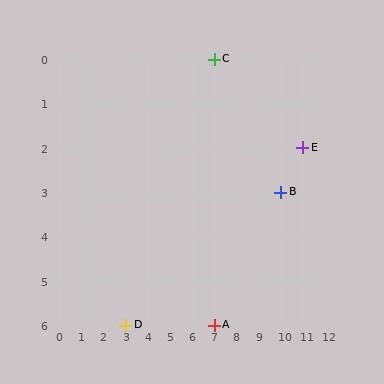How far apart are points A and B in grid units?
Points A and B are 3 columns and 3 rows apart (about 4.2 grid units diagonally).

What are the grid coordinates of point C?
Point C is at grid coordinates (7, 0).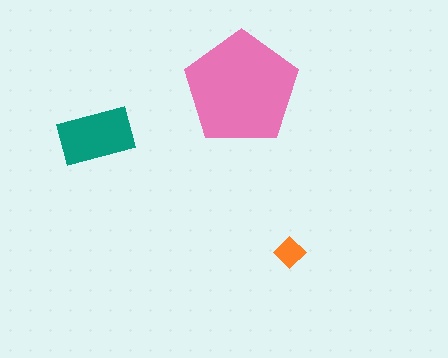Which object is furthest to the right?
The orange diamond is rightmost.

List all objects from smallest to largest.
The orange diamond, the teal rectangle, the pink pentagon.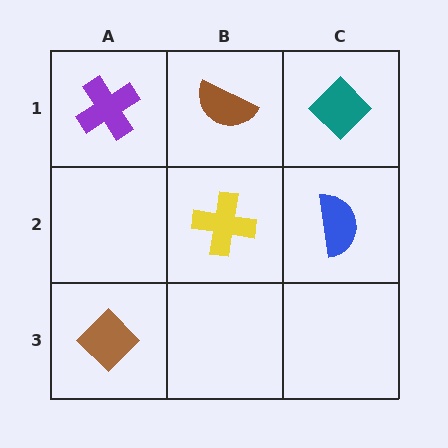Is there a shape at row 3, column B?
No, that cell is empty.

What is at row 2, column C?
A blue semicircle.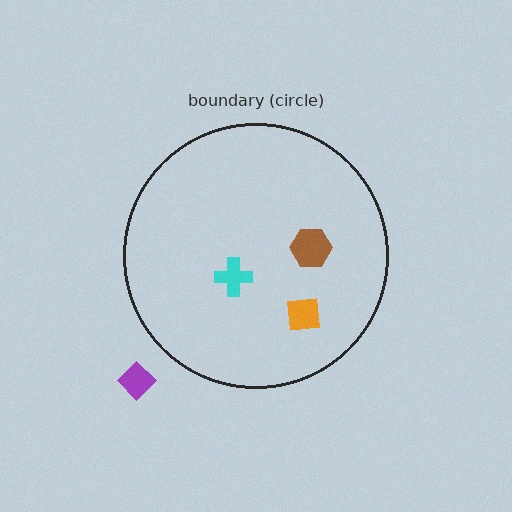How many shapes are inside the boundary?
3 inside, 1 outside.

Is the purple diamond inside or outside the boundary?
Outside.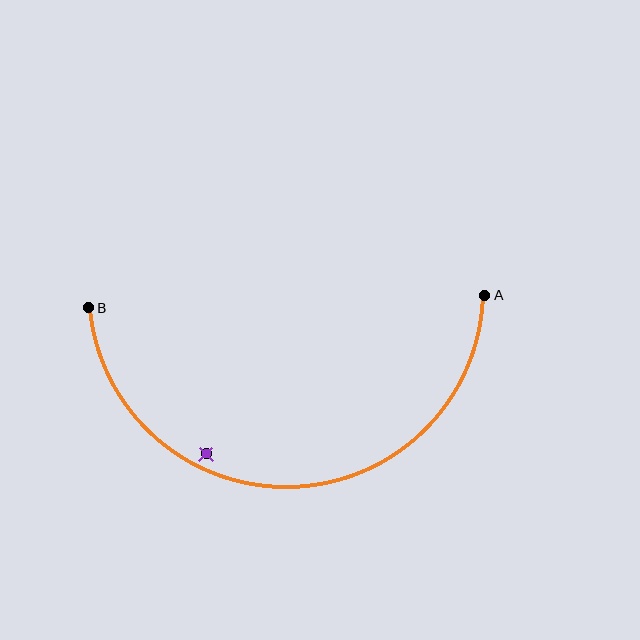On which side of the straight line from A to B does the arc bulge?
The arc bulges below the straight line connecting A and B.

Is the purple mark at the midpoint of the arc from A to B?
No — the purple mark does not lie on the arc at all. It sits slightly inside the curve.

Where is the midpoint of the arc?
The arc midpoint is the point on the curve farthest from the straight line joining A and B. It sits below that line.